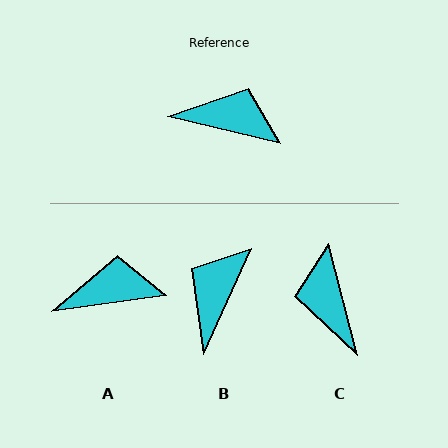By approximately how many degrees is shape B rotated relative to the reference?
Approximately 79 degrees counter-clockwise.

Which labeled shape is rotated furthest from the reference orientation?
C, about 118 degrees away.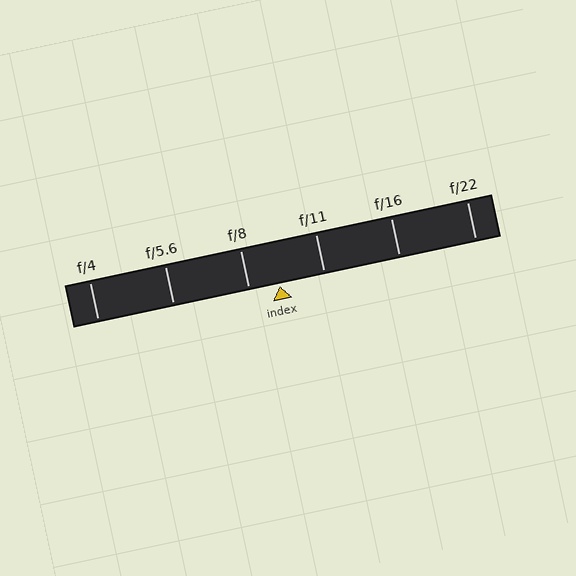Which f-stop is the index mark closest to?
The index mark is closest to f/8.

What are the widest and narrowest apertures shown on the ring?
The widest aperture shown is f/4 and the narrowest is f/22.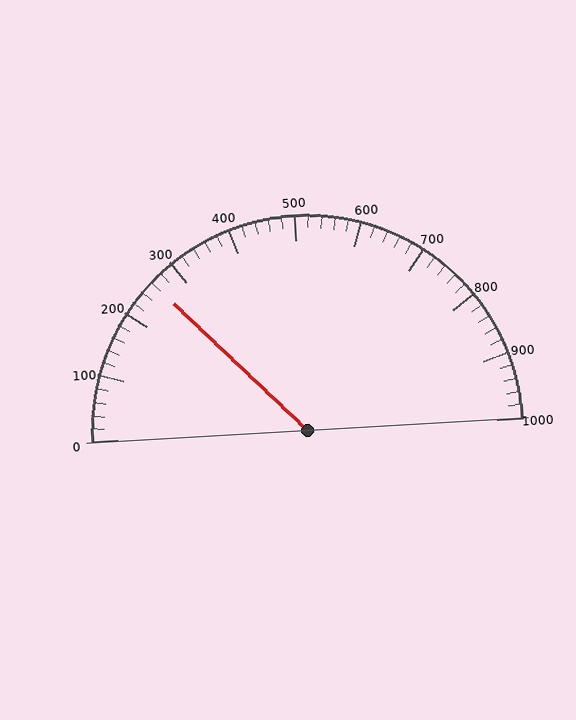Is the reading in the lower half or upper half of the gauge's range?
The reading is in the lower half of the range (0 to 1000).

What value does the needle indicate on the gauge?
The needle indicates approximately 260.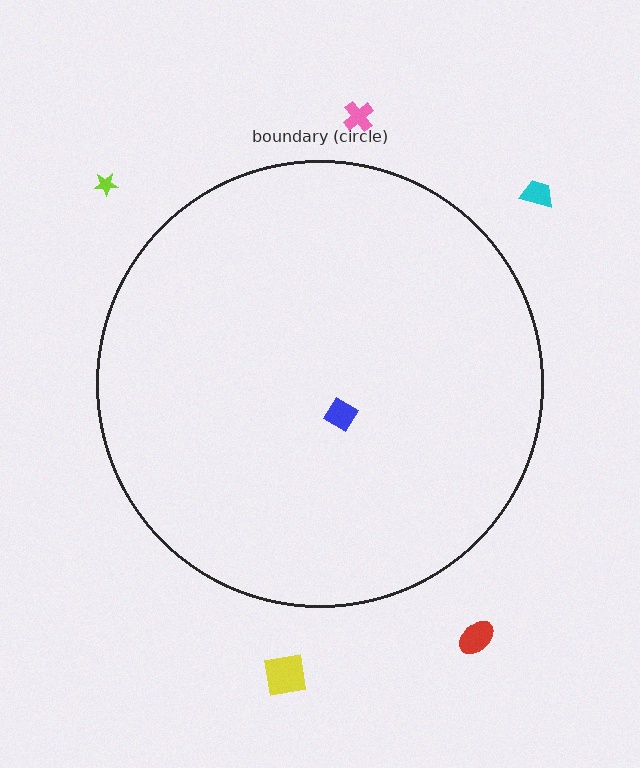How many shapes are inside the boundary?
1 inside, 5 outside.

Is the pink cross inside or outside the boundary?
Outside.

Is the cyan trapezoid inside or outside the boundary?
Outside.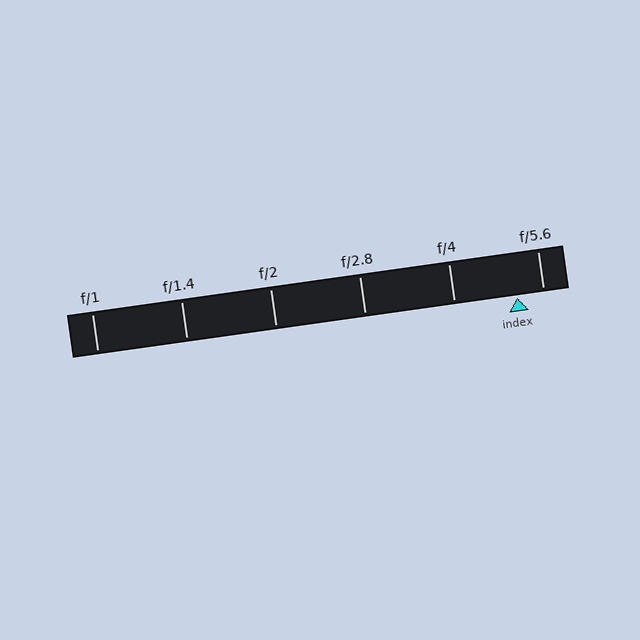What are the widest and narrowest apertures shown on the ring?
The widest aperture shown is f/1 and the narrowest is f/5.6.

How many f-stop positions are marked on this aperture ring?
There are 6 f-stop positions marked.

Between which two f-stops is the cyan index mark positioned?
The index mark is between f/4 and f/5.6.